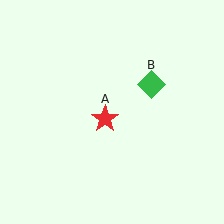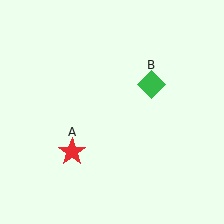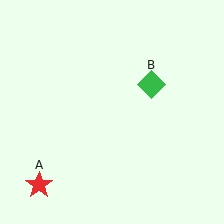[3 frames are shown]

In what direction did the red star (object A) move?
The red star (object A) moved down and to the left.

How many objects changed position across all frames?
1 object changed position: red star (object A).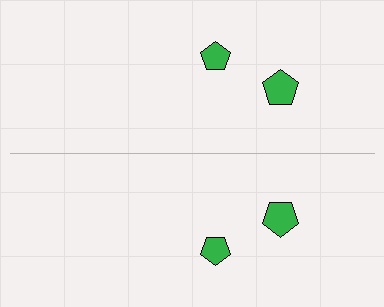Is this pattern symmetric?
Yes, this pattern has bilateral (reflection) symmetry.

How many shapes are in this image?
There are 4 shapes in this image.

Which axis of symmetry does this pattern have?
The pattern has a horizontal axis of symmetry running through the center of the image.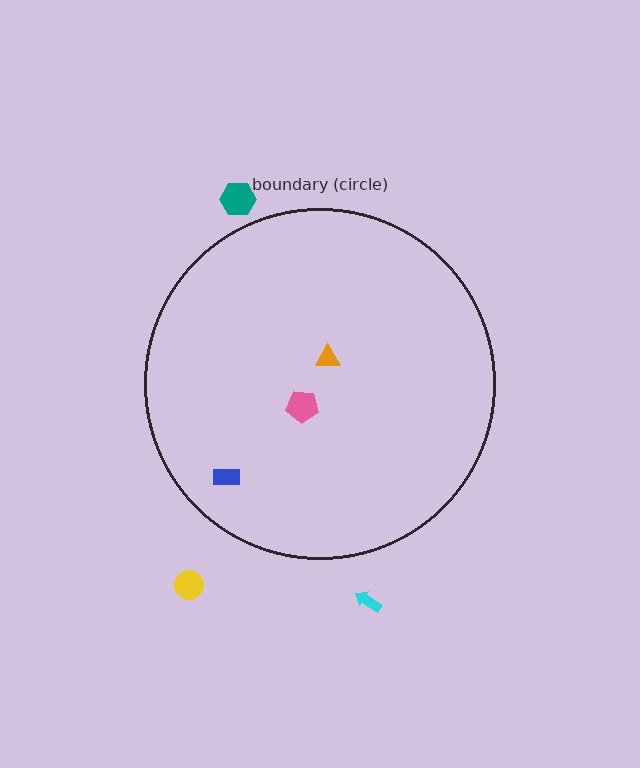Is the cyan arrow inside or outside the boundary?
Outside.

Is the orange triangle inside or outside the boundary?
Inside.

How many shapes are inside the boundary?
3 inside, 3 outside.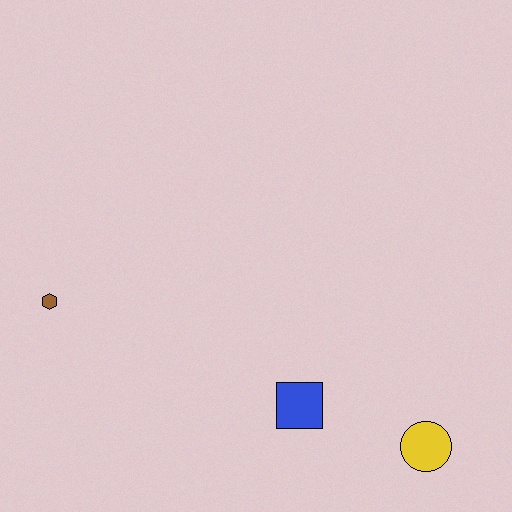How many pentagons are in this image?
There are no pentagons.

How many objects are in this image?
There are 3 objects.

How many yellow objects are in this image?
There is 1 yellow object.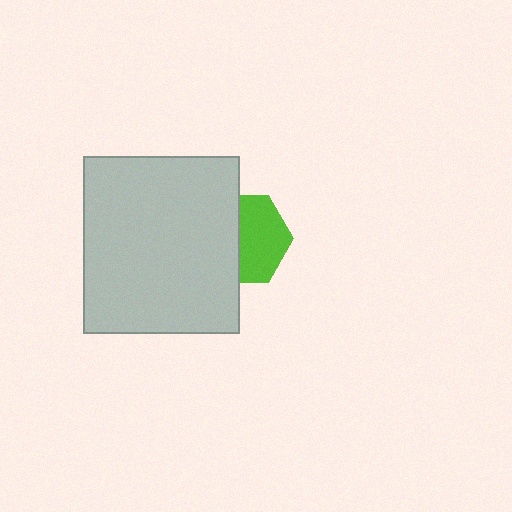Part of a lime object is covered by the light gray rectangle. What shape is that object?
It is a hexagon.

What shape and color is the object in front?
The object in front is a light gray rectangle.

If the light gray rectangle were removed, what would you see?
You would see the complete lime hexagon.